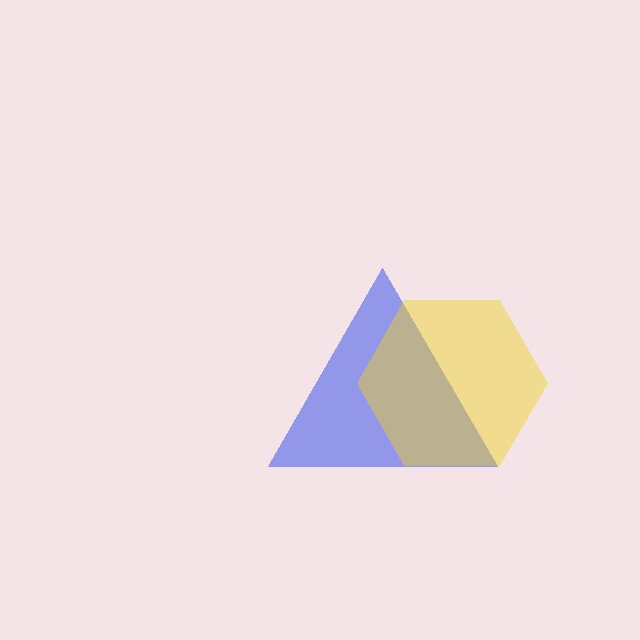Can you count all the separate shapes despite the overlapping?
Yes, there are 2 separate shapes.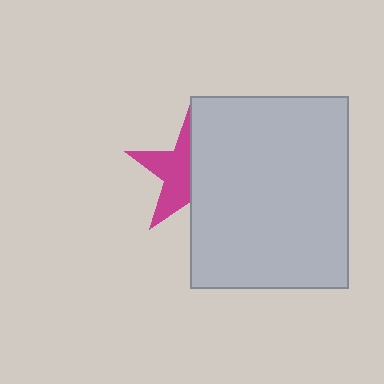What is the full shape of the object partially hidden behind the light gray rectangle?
The partially hidden object is a magenta star.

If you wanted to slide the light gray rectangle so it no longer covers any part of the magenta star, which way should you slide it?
Slide it right — that is the most direct way to separate the two shapes.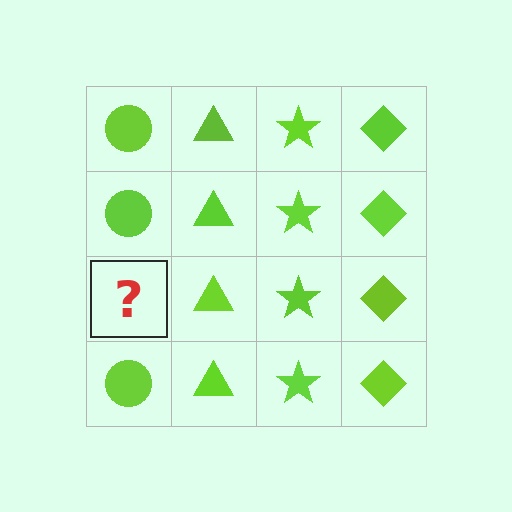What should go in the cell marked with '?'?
The missing cell should contain a lime circle.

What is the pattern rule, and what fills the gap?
The rule is that each column has a consistent shape. The gap should be filled with a lime circle.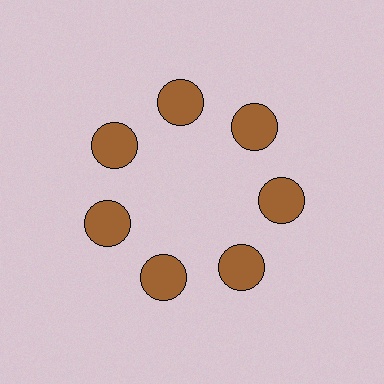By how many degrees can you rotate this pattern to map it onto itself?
The pattern maps onto itself every 51 degrees of rotation.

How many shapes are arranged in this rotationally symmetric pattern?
There are 7 shapes, arranged in 7 groups of 1.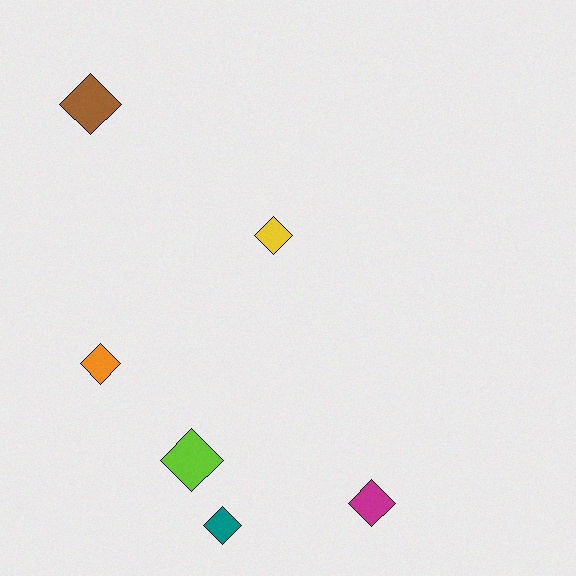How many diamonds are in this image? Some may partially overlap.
There are 6 diamonds.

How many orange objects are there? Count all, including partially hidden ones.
There is 1 orange object.